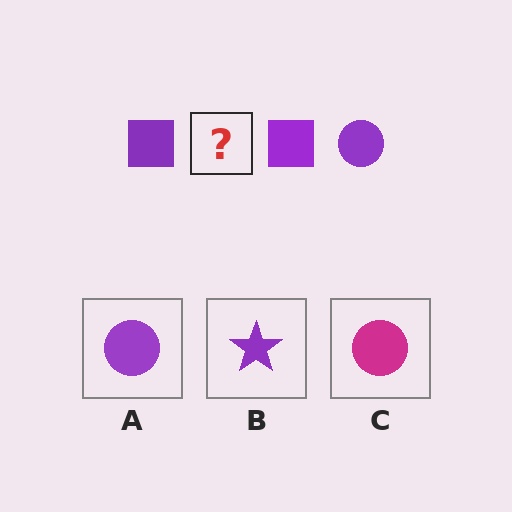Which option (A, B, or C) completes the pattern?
A.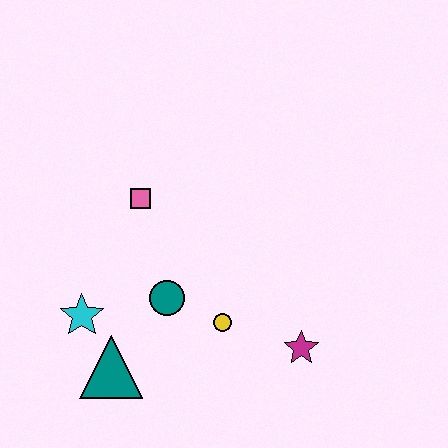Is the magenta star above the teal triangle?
Yes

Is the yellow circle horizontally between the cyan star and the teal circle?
No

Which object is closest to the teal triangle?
The cyan star is closest to the teal triangle.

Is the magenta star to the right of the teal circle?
Yes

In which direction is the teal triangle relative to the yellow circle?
The teal triangle is to the left of the yellow circle.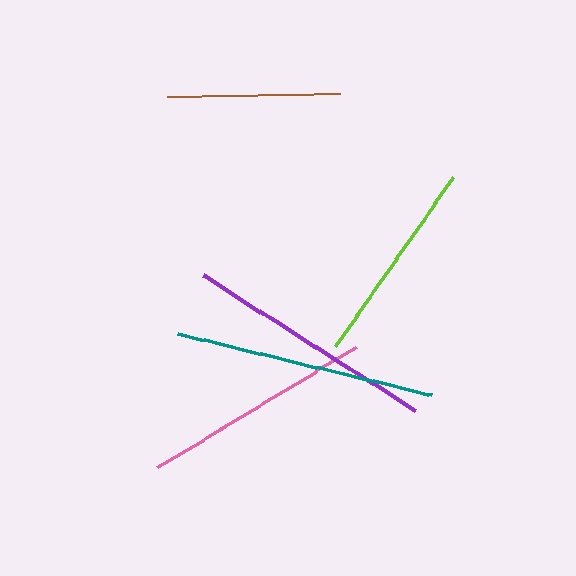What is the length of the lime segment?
The lime segment is approximately 206 pixels long.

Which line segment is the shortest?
The brown line is the shortest at approximately 174 pixels.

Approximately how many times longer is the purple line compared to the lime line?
The purple line is approximately 1.2 times the length of the lime line.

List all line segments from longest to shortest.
From longest to shortest: teal, purple, pink, lime, brown.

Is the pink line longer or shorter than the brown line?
The pink line is longer than the brown line.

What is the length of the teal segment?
The teal segment is approximately 262 pixels long.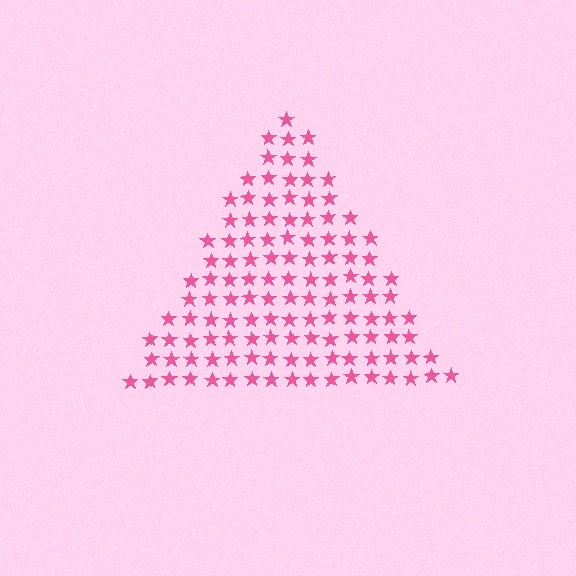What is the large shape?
The large shape is a triangle.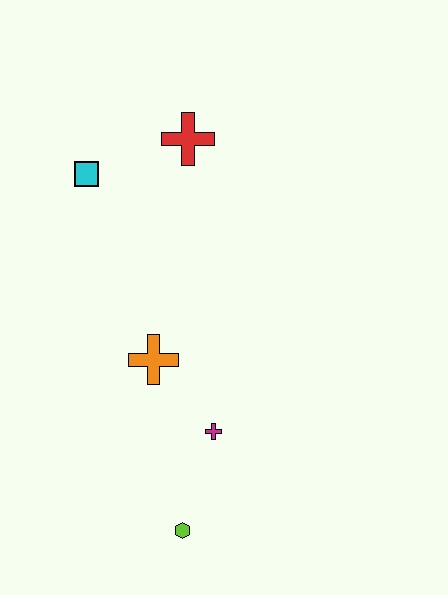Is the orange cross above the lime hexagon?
Yes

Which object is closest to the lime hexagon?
The magenta cross is closest to the lime hexagon.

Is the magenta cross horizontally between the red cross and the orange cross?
No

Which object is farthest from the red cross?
The lime hexagon is farthest from the red cross.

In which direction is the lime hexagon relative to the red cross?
The lime hexagon is below the red cross.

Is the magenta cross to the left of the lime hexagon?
No